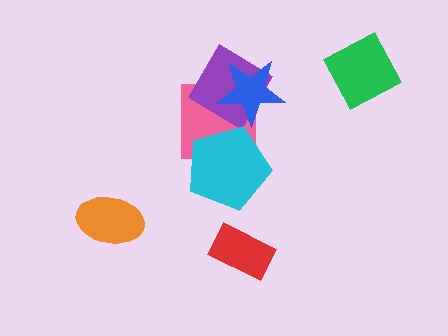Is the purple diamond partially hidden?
Yes, it is partially covered by another shape.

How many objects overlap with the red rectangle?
0 objects overlap with the red rectangle.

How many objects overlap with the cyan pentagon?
1 object overlaps with the cyan pentagon.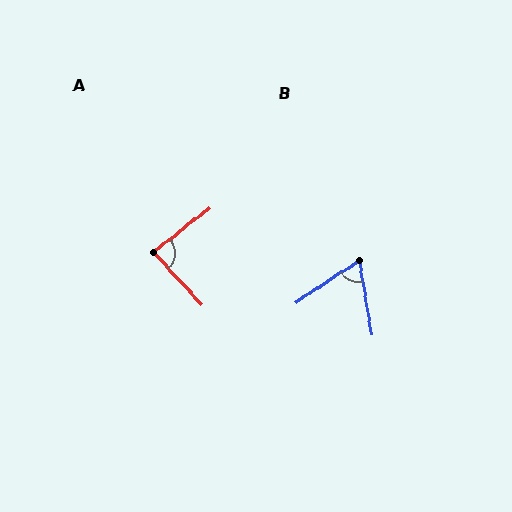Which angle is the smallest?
B, at approximately 66 degrees.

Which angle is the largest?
A, at approximately 85 degrees.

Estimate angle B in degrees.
Approximately 66 degrees.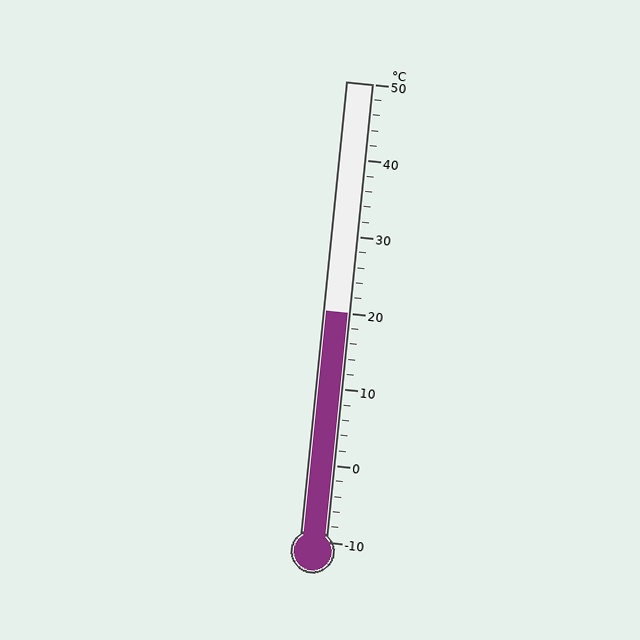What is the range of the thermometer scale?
The thermometer scale ranges from -10°C to 50°C.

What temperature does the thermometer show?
The thermometer shows approximately 20°C.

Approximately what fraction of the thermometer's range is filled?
The thermometer is filled to approximately 50% of its range.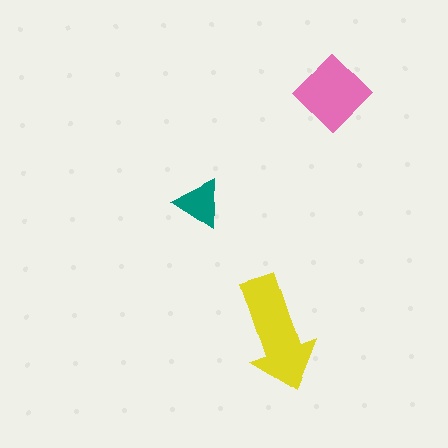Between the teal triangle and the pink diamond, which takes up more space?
The pink diamond.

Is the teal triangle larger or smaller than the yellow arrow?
Smaller.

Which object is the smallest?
The teal triangle.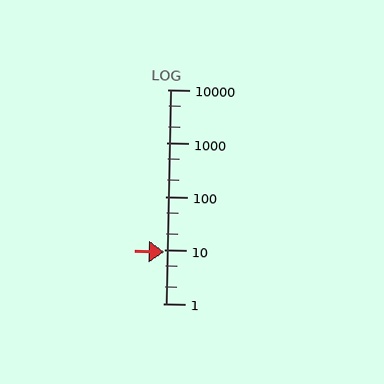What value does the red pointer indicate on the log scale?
The pointer indicates approximately 9.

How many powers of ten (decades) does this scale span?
The scale spans 4 decades, from 1 to 10000.